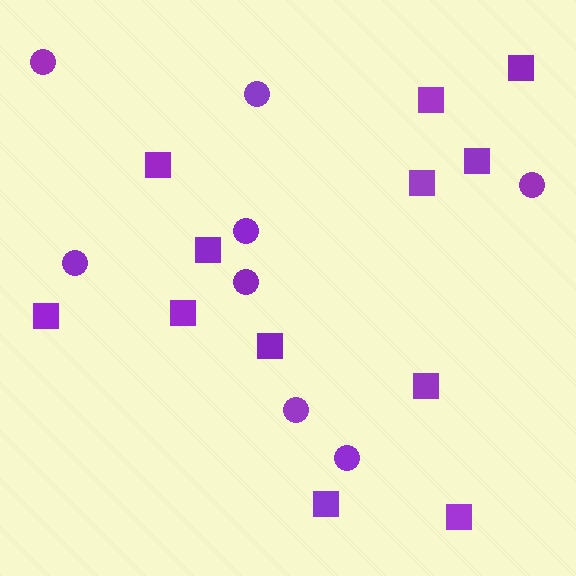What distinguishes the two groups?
There are 2 groups: one group of circles (8) and one group of squares (12).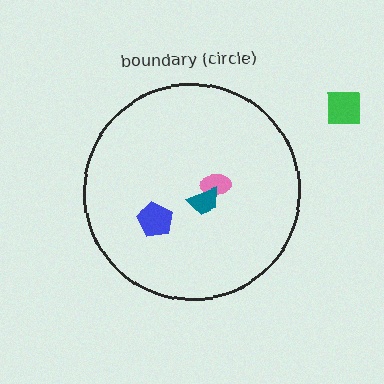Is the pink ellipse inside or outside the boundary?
Inside.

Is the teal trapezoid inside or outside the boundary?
Inside.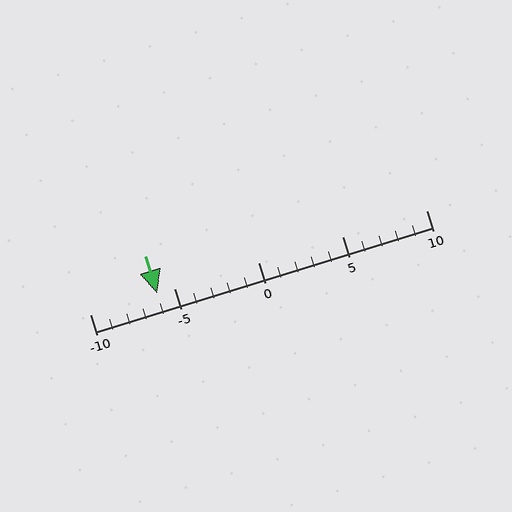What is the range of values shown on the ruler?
The ruler shows values from -10 to 10.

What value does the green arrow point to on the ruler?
The green arrow points to approximately -6.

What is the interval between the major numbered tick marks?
The major tick marks are spaced 5 units apart.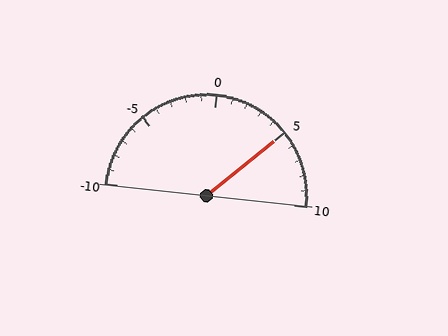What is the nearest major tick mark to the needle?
The nearest major tick mark is 5.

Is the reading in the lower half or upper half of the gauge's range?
The reading is in the upper half of the range (-10 to 10).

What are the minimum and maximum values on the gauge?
The gauge ranges from -10 to 10.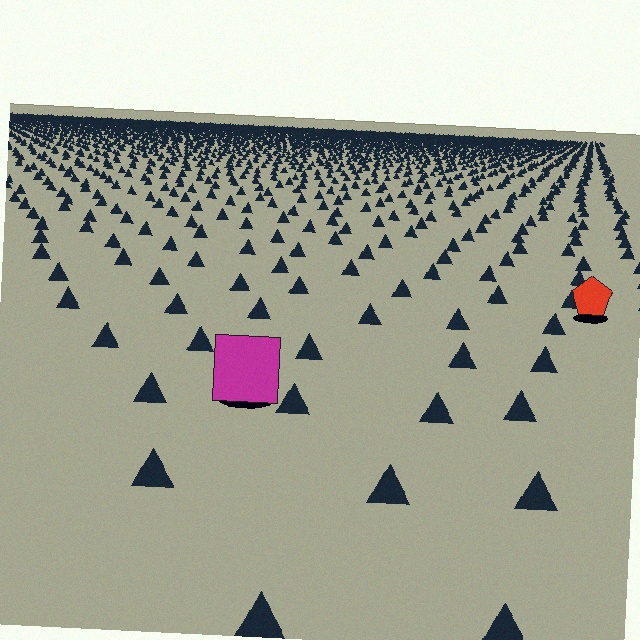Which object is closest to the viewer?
The magenta square is closest. The texture marks near it are larger and more spread out.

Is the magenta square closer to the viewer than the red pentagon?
Yes. The magenta square is closer — you can tell from the texture gradient: the ground texture is coarser near it.